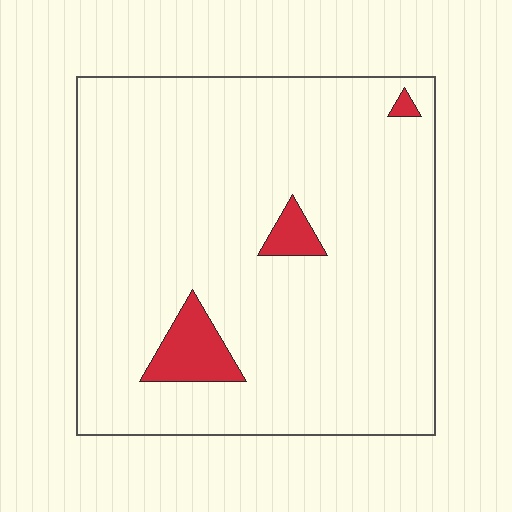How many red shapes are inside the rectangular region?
3.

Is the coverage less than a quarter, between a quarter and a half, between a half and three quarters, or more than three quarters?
Less than a quarter.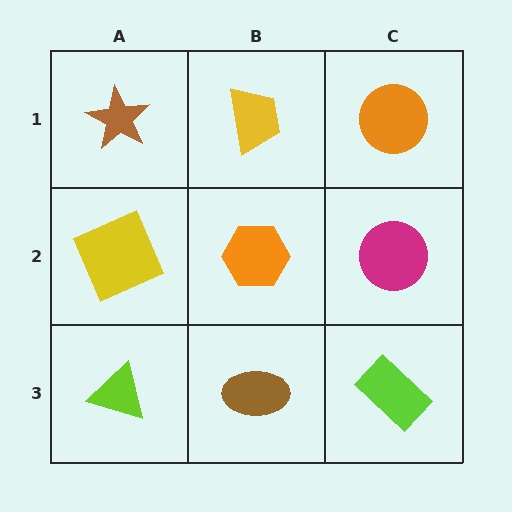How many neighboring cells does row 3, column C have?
2.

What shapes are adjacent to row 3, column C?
A magenta circle (row 2, column C), a brown ellipse (row 3, column B).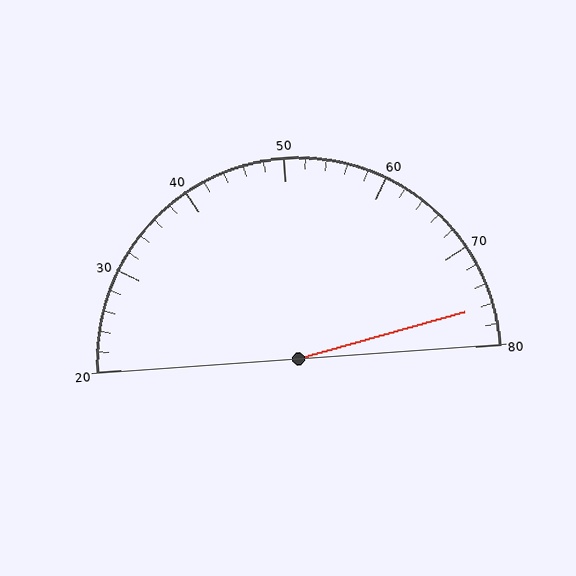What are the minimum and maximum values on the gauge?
The gauge ranges from 20 to 80.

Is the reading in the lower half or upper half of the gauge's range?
The reading is in the upper half of the range (20 to 80).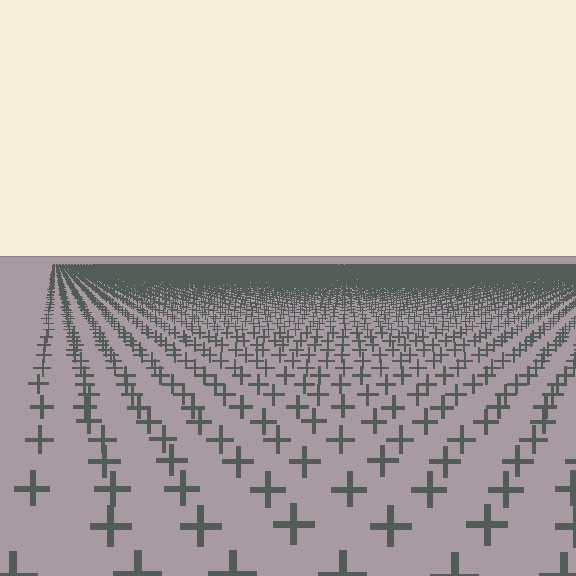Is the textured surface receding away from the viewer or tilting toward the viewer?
The surface is receding away from the viewer. Texture elements get smaller and denser toward the top.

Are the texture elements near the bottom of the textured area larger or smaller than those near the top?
Larger. Near the bottom, elements are closer to the viewer and appear at a bigger on-screen size.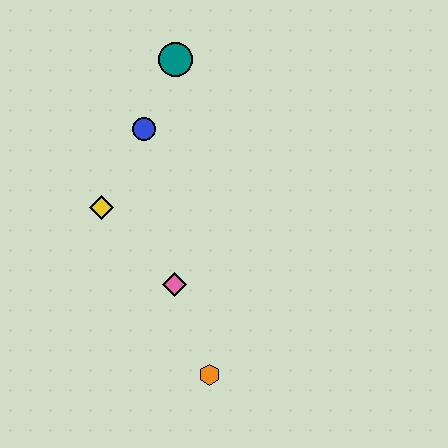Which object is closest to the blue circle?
The teal circle is closest to the blue circle.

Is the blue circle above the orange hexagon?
Yes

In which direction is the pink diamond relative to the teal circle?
The pink diamond is below the teal circle.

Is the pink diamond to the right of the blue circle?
Yes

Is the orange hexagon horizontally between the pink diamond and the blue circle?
No